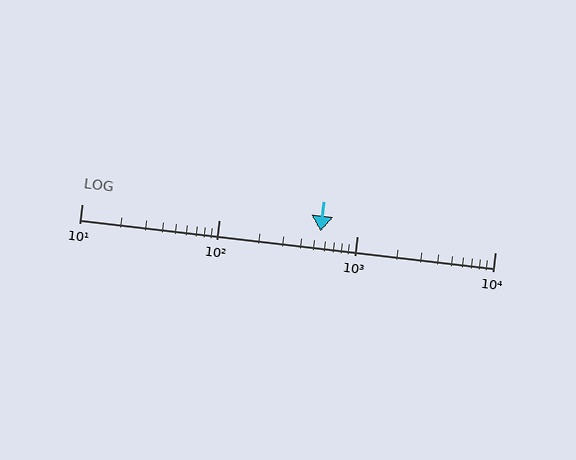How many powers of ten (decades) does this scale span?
The scale spans 3 decades, from 10 to 10000.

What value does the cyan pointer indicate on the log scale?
The pointer indicates approximately 540.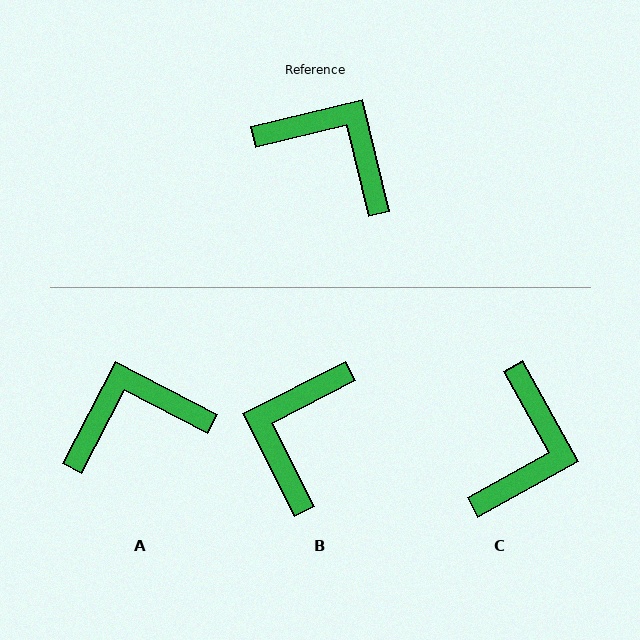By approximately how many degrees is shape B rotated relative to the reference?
Approximately 103 degrees counter-clockwise.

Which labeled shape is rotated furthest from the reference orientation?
B, about 103 degrees away.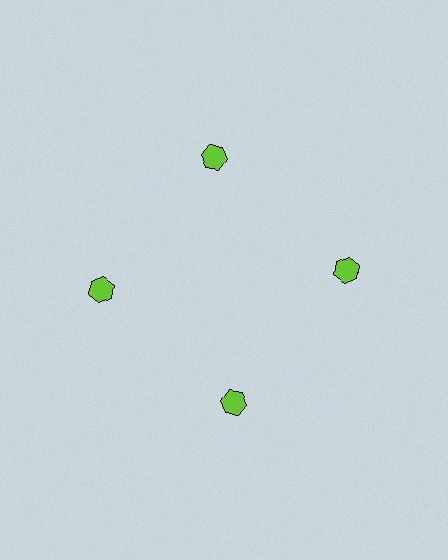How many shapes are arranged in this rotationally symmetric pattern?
There are 4 shapes, arranged in 4 groups of 1.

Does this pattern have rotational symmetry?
Yes, this pattern has 4-fold rotational symmetry. It looks the same after rotating 90 degrees around the center.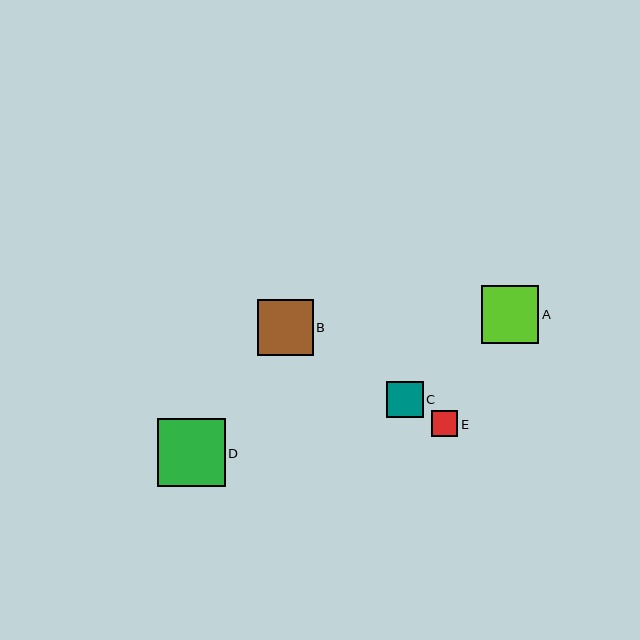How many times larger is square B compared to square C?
Square B is approximately 1.5 times the size of square C.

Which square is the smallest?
Square E is the smallest with a size of approximately 26 pixels.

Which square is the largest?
Square D is the largest with a size of approximately 68 pixels.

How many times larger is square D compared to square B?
Square D is approximately 1.2 times the size of square B.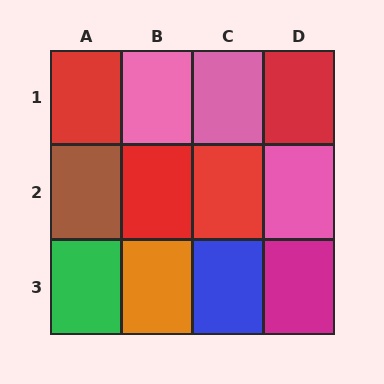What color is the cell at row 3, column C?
Blue.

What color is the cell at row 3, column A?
Green.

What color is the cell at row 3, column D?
Magenta.